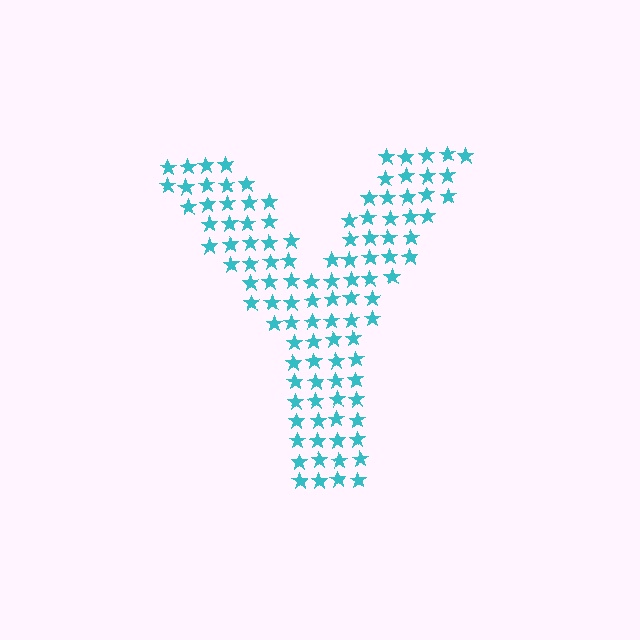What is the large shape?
The large shape is the letter Y.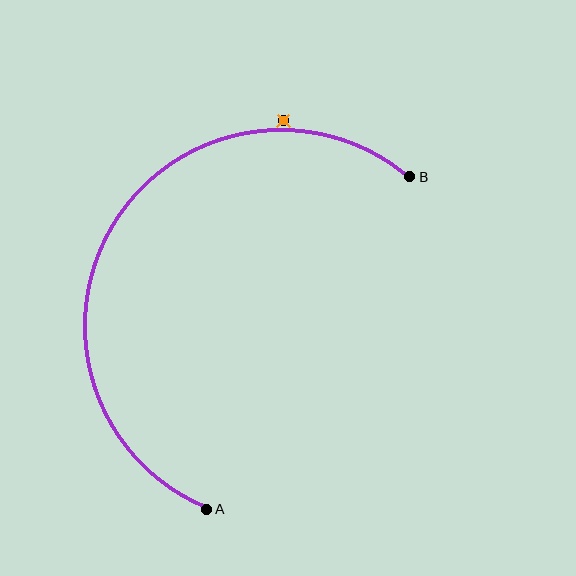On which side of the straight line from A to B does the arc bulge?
The arc bulges to the left of the straight line connecting A and B.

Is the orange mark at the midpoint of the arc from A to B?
No — the orange mark does not lie on the arc at all. It sits slightly outside the curve.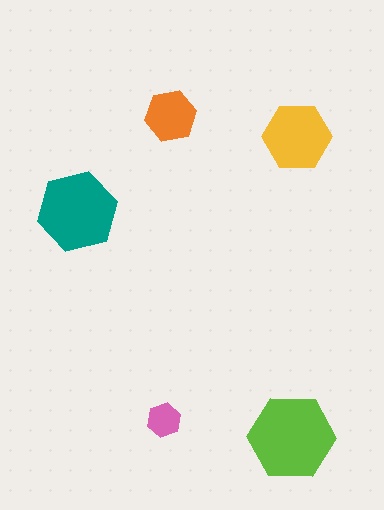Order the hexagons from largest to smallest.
the lime one, the teal one, the yellow one, the orange one, the pink one.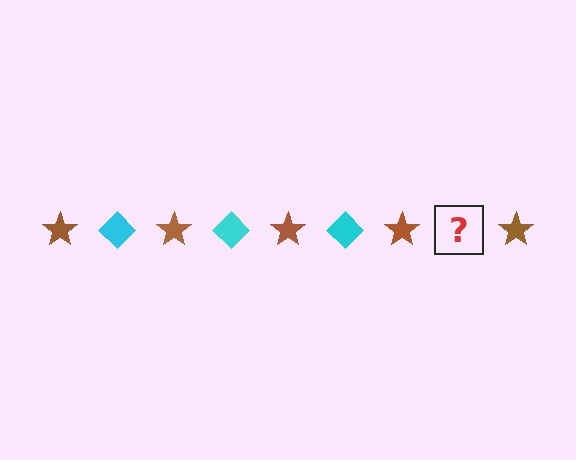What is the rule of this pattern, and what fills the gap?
The rule is that the pattern alternates between brown star and cyan diamond. The gap should be filled with a cyan diamond.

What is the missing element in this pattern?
The missing element is a cyan diamond.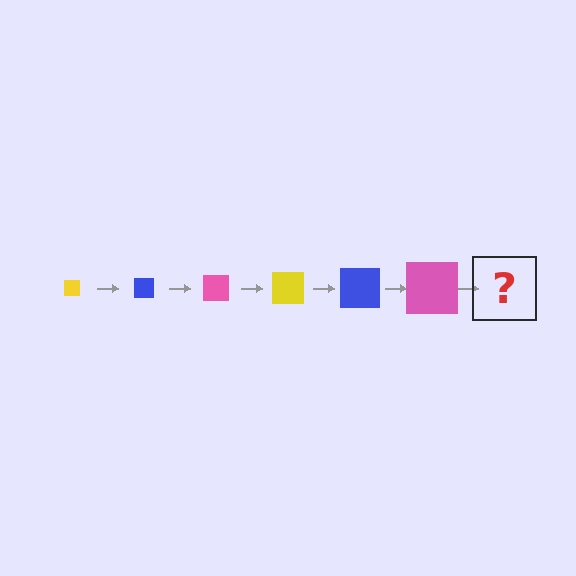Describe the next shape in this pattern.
It should be a yellow square, larger than the previous one.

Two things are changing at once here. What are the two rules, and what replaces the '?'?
The two rules are that the square grows larger each step and the color cycles through yellow, blue, and pink. The '?' should be a yellow square, larger than the previous one.